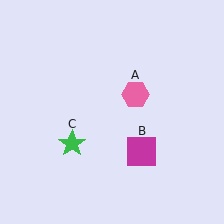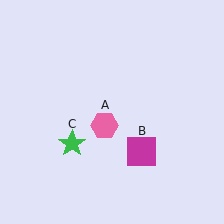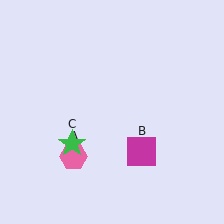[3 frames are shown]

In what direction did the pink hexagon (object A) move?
The pink hexagon (object A) moved down and to the left.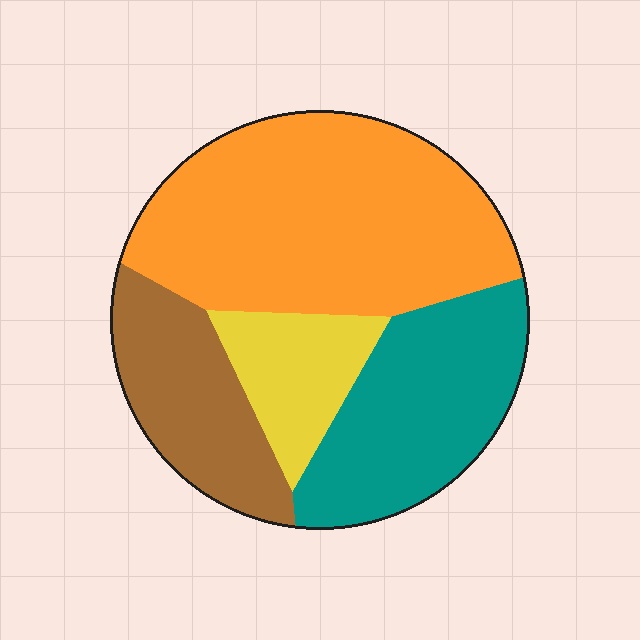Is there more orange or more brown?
Orange.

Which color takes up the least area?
Yellow, at roughly 10%.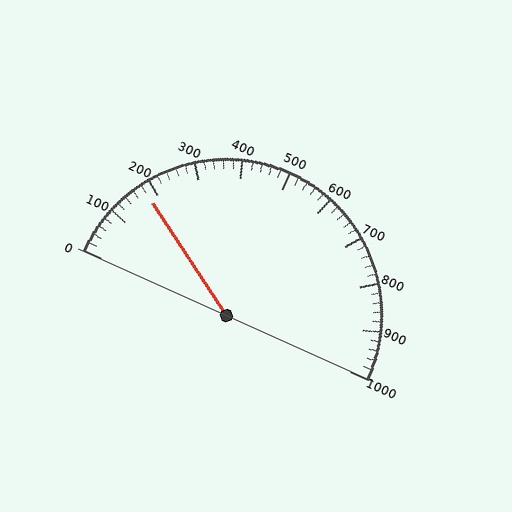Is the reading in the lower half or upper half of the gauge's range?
The reading is in the lower half of the range (0 to 1000).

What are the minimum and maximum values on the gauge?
The gauge ranges from 0 to 1000.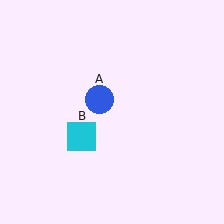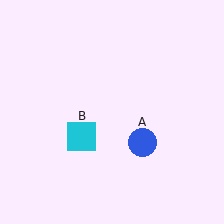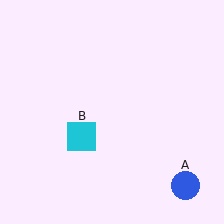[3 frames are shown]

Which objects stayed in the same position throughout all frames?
Cyan square (object B) remained stationary.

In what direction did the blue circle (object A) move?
The blue circle (object A) moved down and to the right.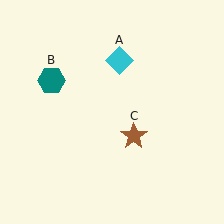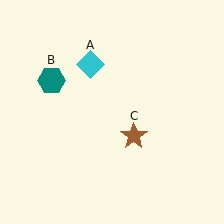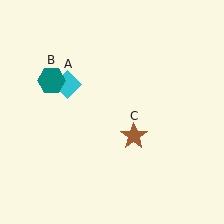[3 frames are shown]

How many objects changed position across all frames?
1 object changed position: cyan diamond (object A).